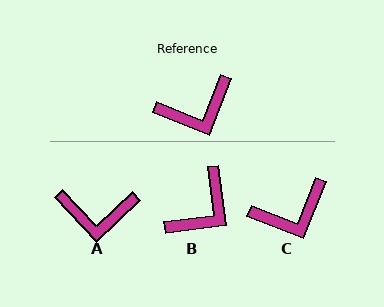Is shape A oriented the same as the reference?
No, it is off by about 25 degrees.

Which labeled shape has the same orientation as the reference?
C.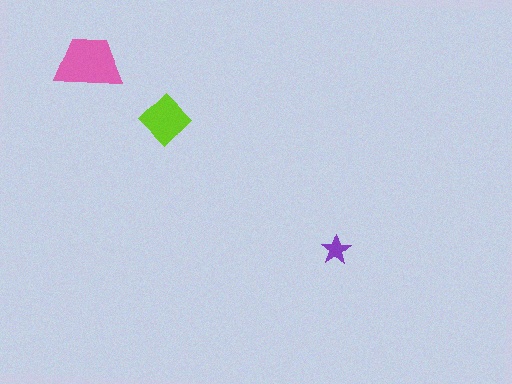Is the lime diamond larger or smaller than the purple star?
Larger.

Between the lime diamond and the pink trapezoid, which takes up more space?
The pink trapezoid.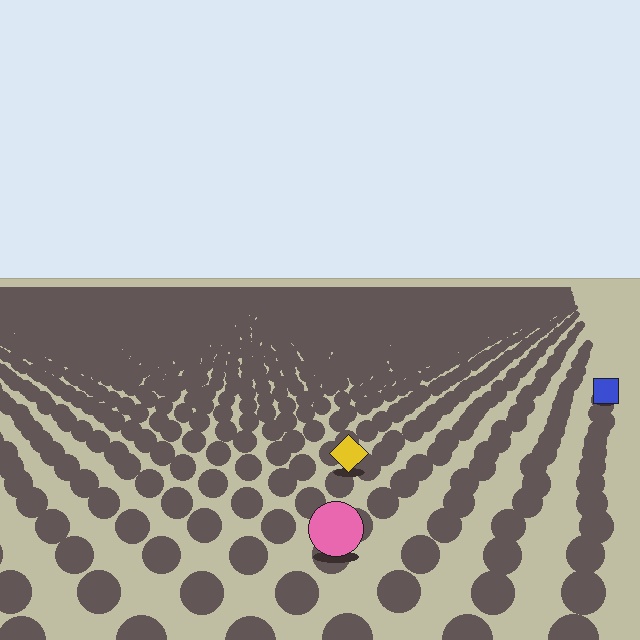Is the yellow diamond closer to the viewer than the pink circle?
No. The pink circle is closer — you can tell from the texture gradient: the ground texture is coarser near it.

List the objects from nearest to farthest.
From nearest to farthest: the pink circle, the yellow diamond, the blue square.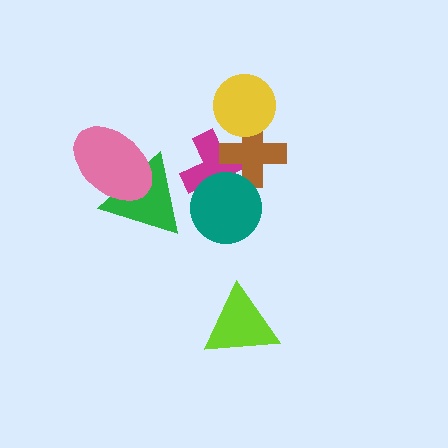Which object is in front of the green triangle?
The pink ellipse is in front of the green triangle.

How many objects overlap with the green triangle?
1 object overlaps with the green triangle.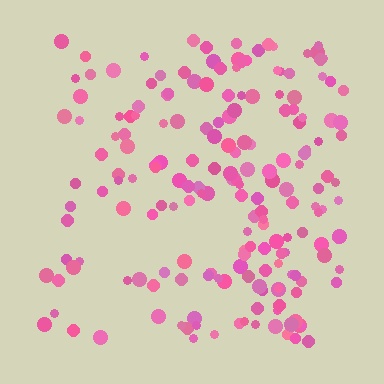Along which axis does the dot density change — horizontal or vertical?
Horizontal.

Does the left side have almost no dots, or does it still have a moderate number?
Still a moderate number, just noticeably fewer than the right.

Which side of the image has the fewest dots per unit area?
The left.